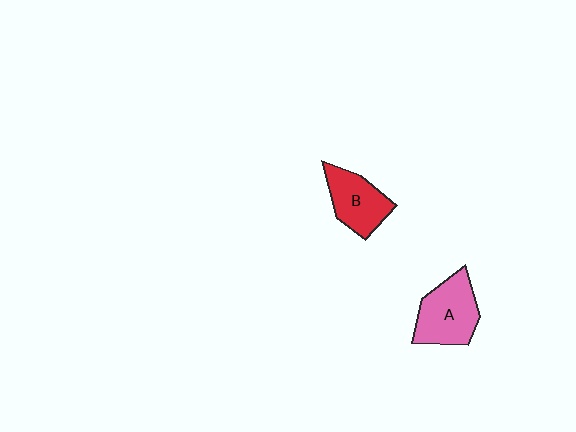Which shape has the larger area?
Shape A (pink).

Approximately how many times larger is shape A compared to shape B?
Approximately 1.2 times.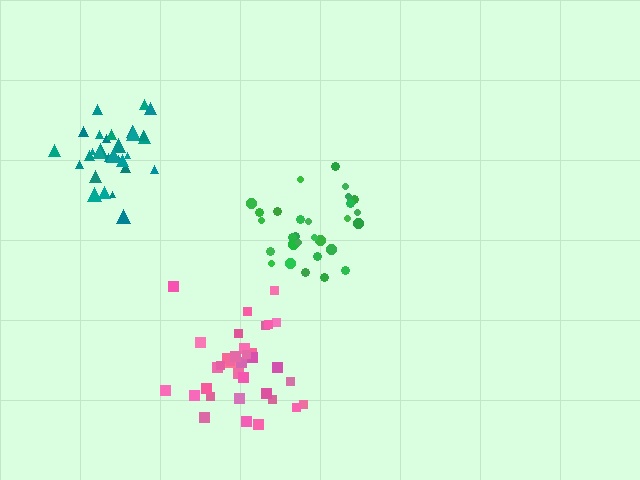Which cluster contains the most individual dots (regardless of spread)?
Pink (35).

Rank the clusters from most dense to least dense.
teal, green, pink.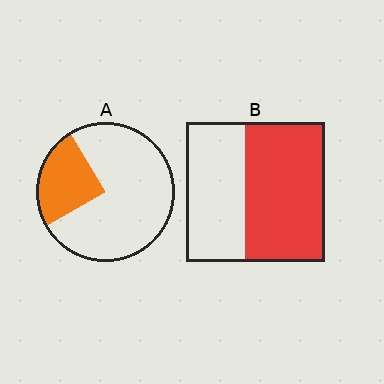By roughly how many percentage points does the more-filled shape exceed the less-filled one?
By roughly 35 percentage points (B over A).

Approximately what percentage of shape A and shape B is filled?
A is approximately 25% and B is approximately 60%.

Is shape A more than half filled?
No.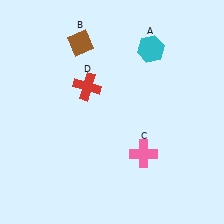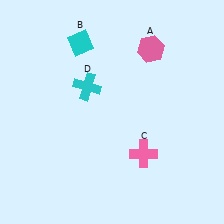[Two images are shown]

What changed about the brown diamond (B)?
In Image 1, B is brown. In Image 2, it changed to cyan.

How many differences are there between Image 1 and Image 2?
There are 3 differences between the two images.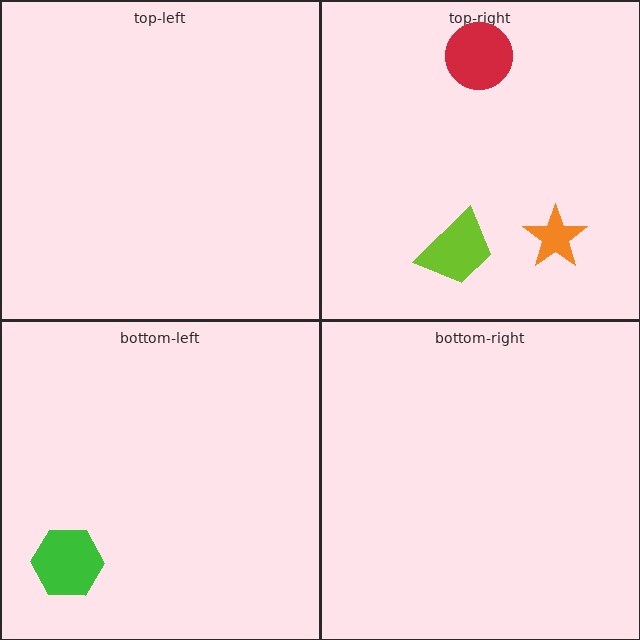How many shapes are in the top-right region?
3.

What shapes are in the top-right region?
The lime trapezoid, the orange star, the red circle.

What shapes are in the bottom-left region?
The green hexagon.